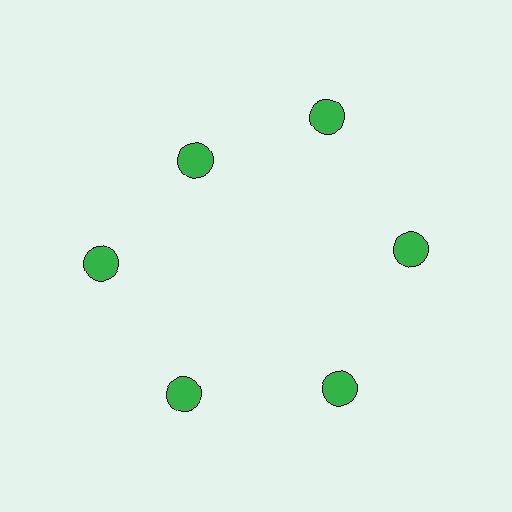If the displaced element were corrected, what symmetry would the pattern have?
It would have 6-fold rotational symmetry — the pattern would map onto itself every 60 degrees.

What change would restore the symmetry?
The symmetry would be restored by moving it outward, back onto the ring so that all 6 circles sit at equal angles and equal distance from the center.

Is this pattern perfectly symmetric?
No. The 6 green circles are arranged in a ring, but one element near the 11 o'clock position is pulled inward toward the center, breaking the 6-fold rotational symmetry.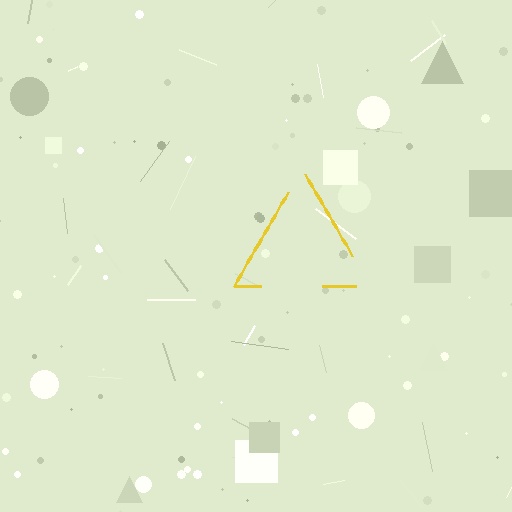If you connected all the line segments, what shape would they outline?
They would outline a triangle.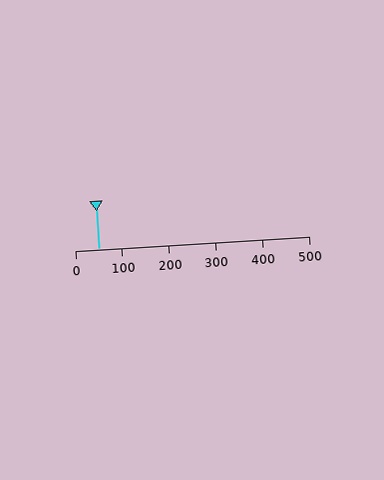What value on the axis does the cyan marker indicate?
The marker indicates approximately 50.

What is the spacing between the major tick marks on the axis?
The major ticks are spaced 100 apart.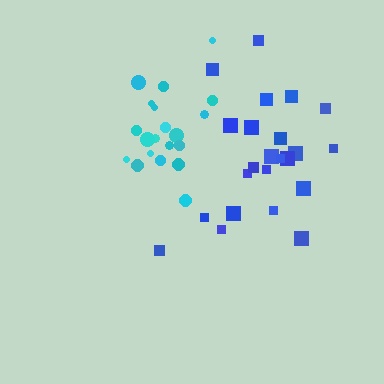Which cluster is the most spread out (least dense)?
Blue.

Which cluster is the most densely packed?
Cyan.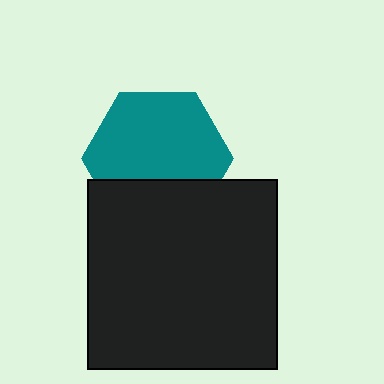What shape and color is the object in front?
The object in front is a black square.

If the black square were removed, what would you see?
You would see the complete teal hexagon.